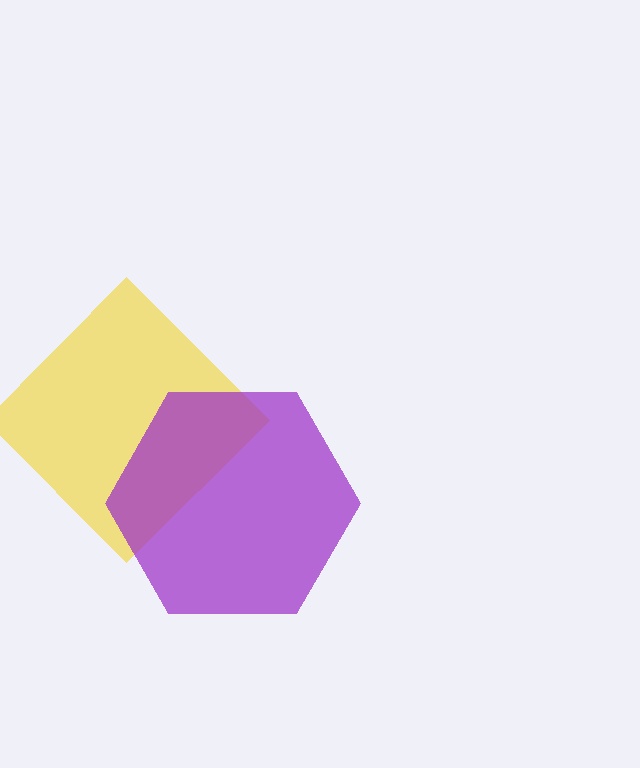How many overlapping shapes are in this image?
There are 2 overlapping shapes in the image.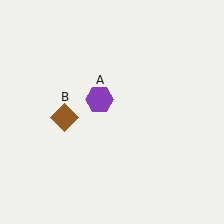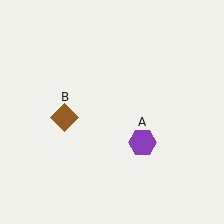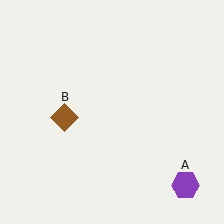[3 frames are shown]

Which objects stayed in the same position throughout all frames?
Brown diamond (object B) remained stationary.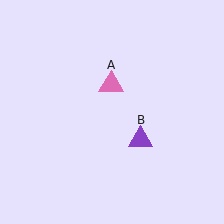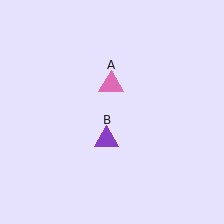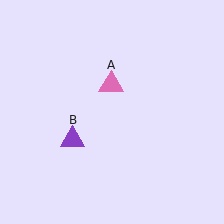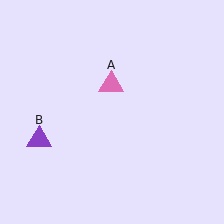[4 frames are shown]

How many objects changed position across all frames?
1 object changed position: purple triangle (object B).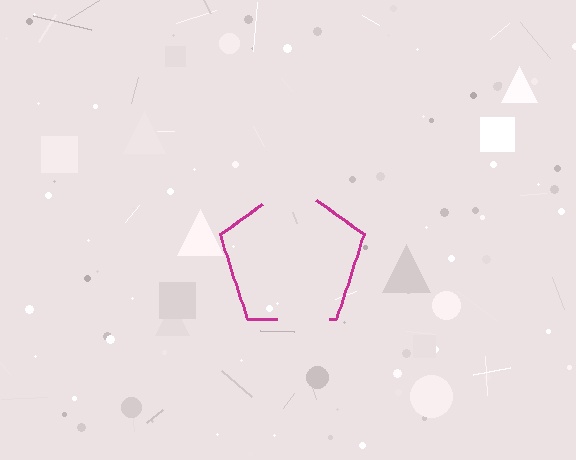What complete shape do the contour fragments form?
The contour fragments form a pentagon.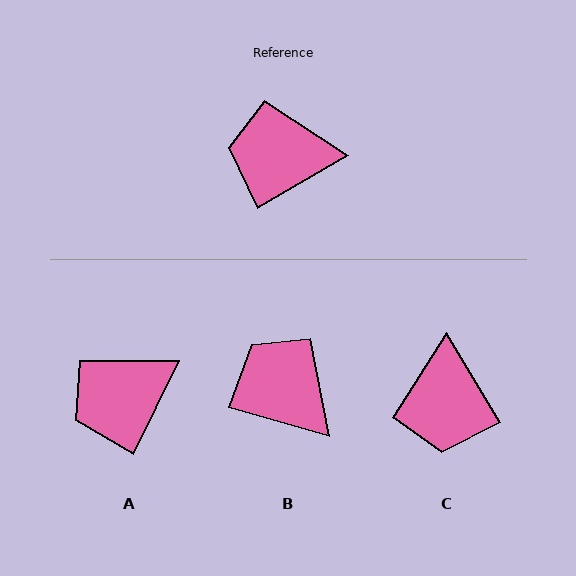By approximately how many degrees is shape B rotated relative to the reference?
Approximately 46 degrees clockwise.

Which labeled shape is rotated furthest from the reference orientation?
C, about 92 degrees away.